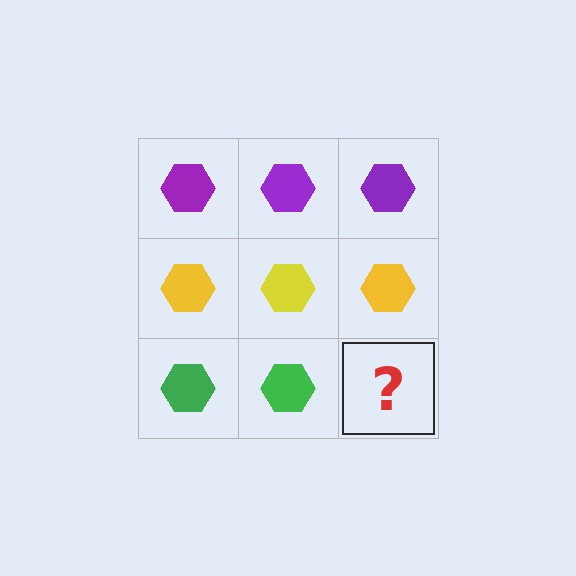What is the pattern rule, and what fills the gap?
The rule is that each row has a consistent color. The gap should be filled with a green hexagon.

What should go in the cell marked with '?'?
The missing cell should contain a green hexagon.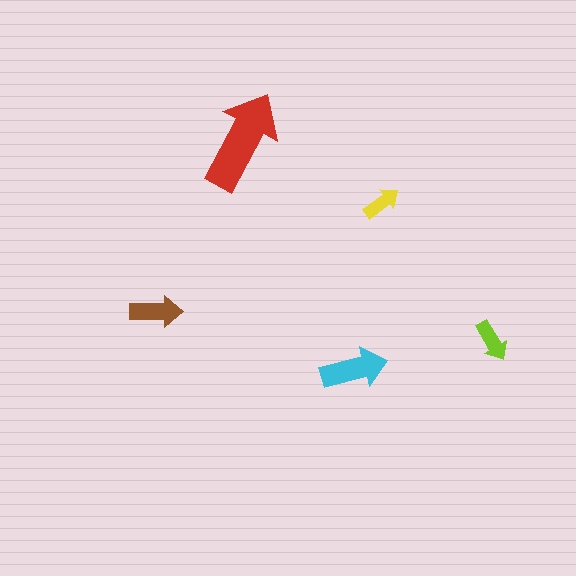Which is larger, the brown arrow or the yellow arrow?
The brown one.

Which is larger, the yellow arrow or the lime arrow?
The lime one.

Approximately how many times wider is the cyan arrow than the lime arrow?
About 1.5 times wider.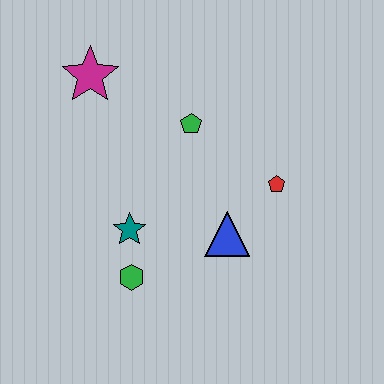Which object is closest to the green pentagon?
The red pentagon is closest to the green pentagon.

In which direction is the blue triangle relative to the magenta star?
The blue triangle is below the magenta star.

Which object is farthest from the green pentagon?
The green hexagon is farthest from the green pentagon.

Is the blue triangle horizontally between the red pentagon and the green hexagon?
Yes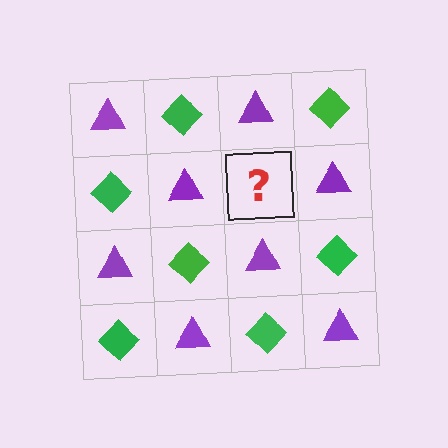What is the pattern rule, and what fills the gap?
The rule is that it alternates purple triangle and green diamond in a checkerboard pattern. The gap should be filled with a green diamond.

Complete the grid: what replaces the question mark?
The question mark should be replaced with a green diamond.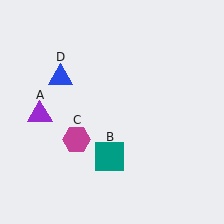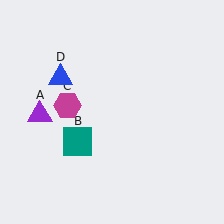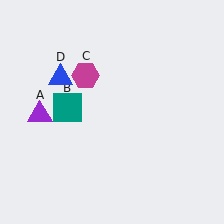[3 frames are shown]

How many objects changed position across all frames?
2 objects changed position: teal square (object B), magenta hexagon (object C).